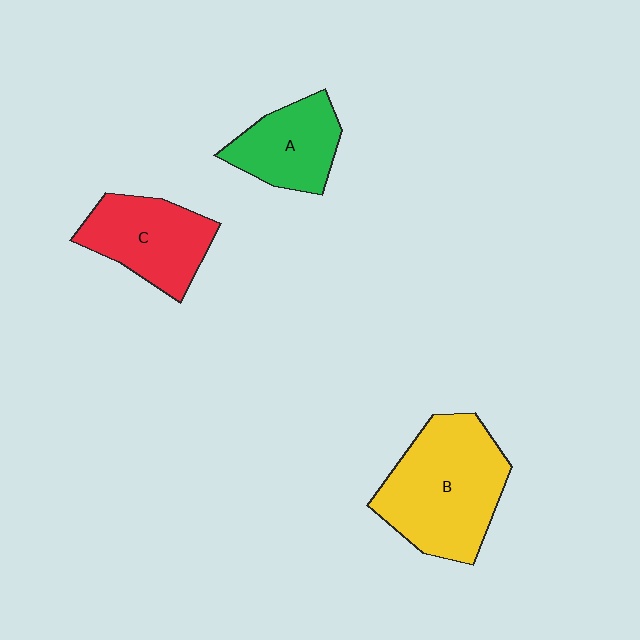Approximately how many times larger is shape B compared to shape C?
Approximately 1.5 times.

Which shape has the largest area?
Shape B (yellow).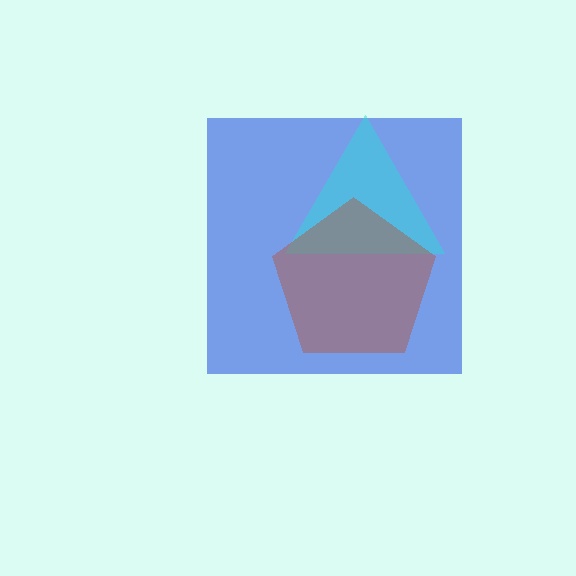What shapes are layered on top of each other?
The layered shapes are: a blue square, a cyan triangle, a brown pentagon.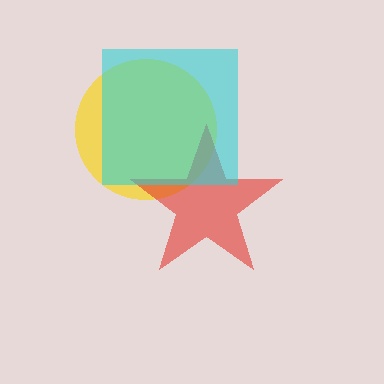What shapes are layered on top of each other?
The layered shapes are: a yellow circle, a red star, a cyan square.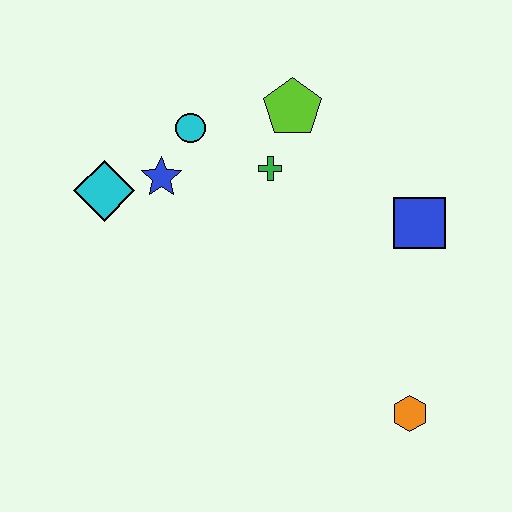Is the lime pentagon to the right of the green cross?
Yes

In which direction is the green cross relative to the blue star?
The green cross is to the right of the blue star.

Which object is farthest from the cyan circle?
The orange hexagon is farthest from the cyan circle.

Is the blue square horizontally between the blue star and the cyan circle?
No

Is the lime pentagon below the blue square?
No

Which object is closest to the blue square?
The green cross is closest to the blue square.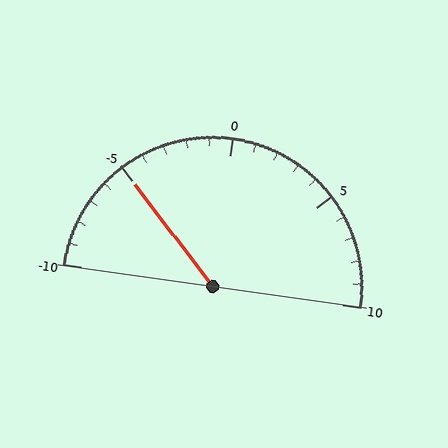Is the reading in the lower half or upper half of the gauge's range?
The reading is in the lower half of the range (-10 to 10).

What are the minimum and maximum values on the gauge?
The gauge ranges from -10 to 10.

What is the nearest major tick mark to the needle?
The nearest major tick mark is -5.